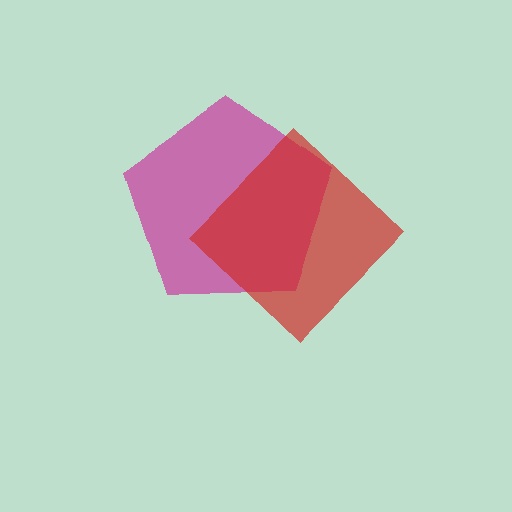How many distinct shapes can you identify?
There are 2 distinct shapes: a magenta pentagon, a red diamond.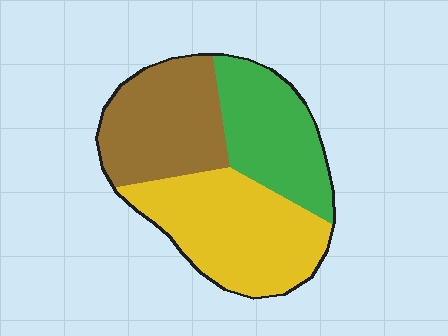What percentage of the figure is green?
Green takes up about one quarter (1/4) of the figure.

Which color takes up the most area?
Yellow, at roughly 40%.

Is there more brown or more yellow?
Yellow.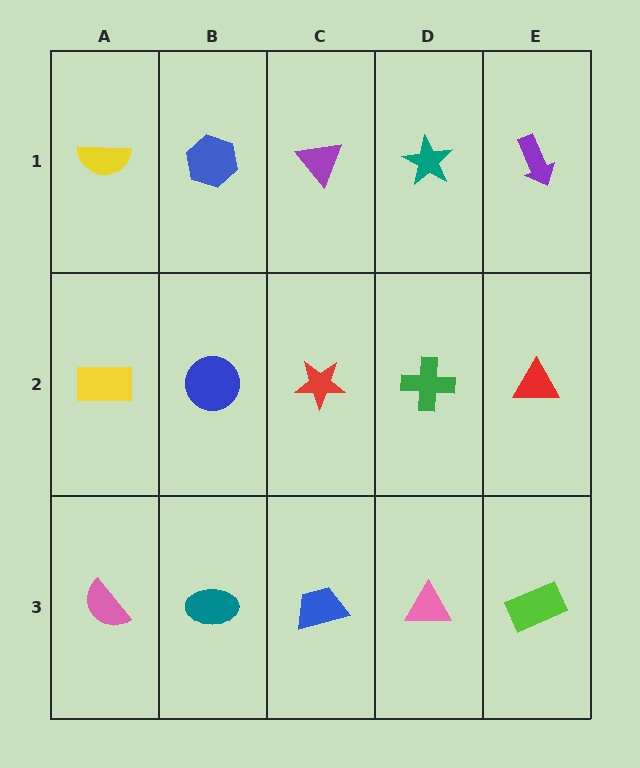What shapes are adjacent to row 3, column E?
A red triangle (row 2, column E), a pink triangle (row 3, column D).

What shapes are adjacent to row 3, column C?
A red star (row 2, column C), a teal ellipse (row 3, column B), a pink triangle (row 3, column D).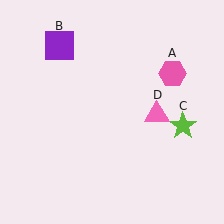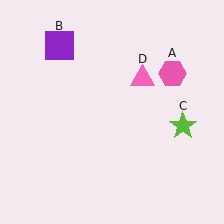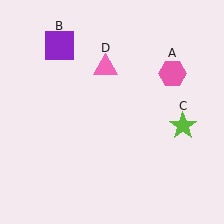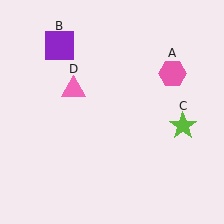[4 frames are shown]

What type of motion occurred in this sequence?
The pink triangle (object D) rotated counterclockwise around the center of the scene.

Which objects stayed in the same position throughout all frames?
Pink hexagon (object A) and purple square (object B) and lime star (object C) remained stationary.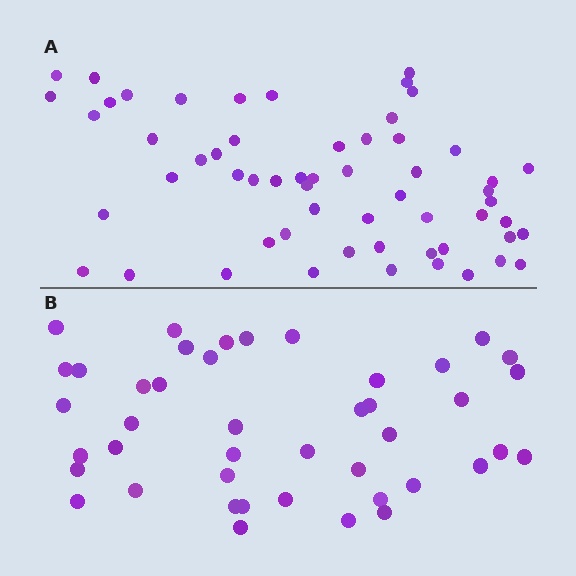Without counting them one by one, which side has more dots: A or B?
Region A (the top region) has more dots.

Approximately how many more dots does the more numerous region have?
Region A has approximately 15 more dots than region B.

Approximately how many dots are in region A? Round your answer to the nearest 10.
About 60 dots. (The exact count is 58, which rounds to 60.)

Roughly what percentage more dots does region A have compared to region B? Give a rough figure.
About 35% more.